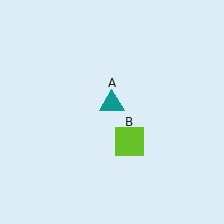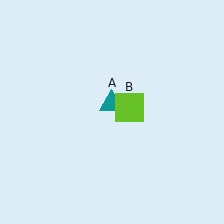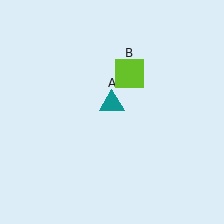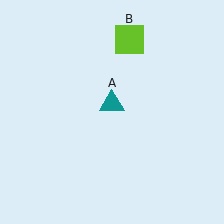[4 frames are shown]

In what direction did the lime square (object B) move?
The lime square (object B) moved up.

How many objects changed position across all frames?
1 object changed position: lime square (object B).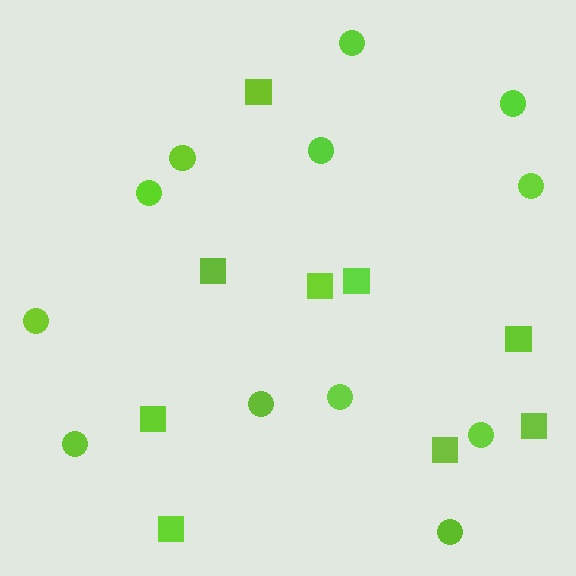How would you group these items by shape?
There are 2 groups: one group of circles (12) and one group of squares (9).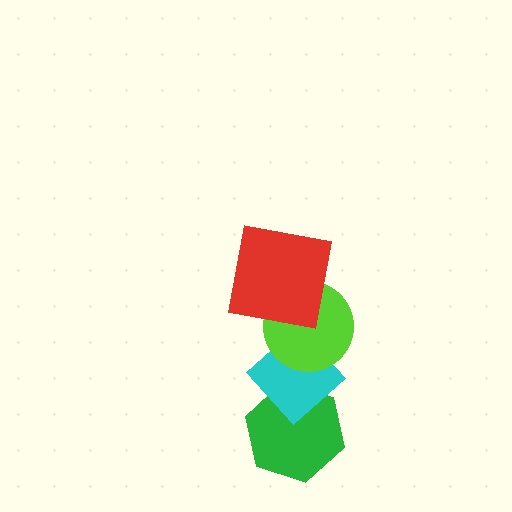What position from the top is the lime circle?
The lime circle is 2nd from the top.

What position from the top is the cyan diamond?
The cyan diamond is 3rd from the top.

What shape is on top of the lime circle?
The red square is on top of the lime circle.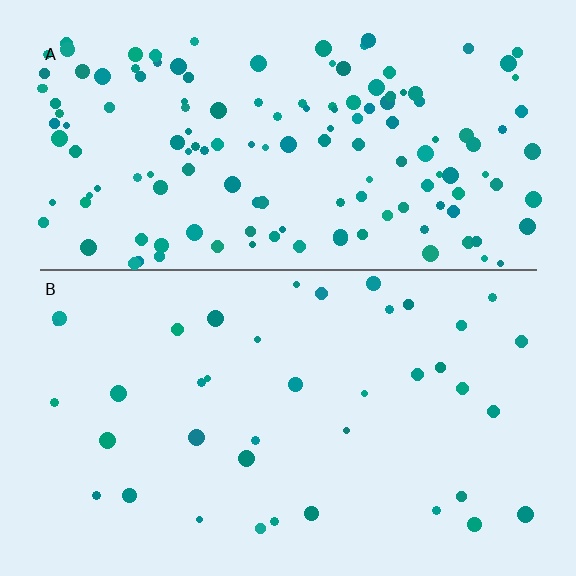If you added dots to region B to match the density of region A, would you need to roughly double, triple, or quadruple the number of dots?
Approximately quadruple.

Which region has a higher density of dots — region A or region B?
A (the top).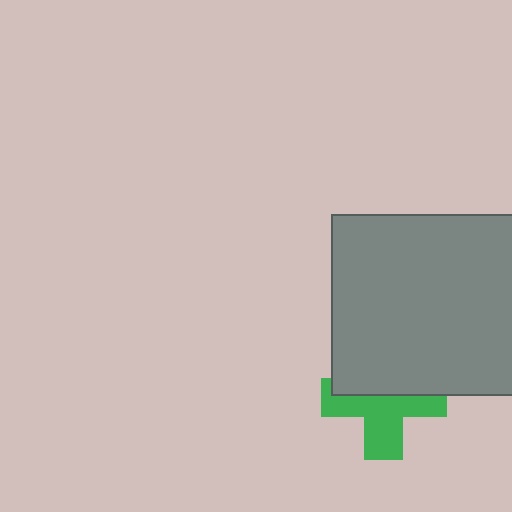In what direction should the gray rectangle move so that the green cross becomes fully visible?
The gray rectangle should move up. That is the shortest direction to clear the overlap and leave the green cross fully visible.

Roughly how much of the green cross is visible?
About half of it is visible (roughly 55%).